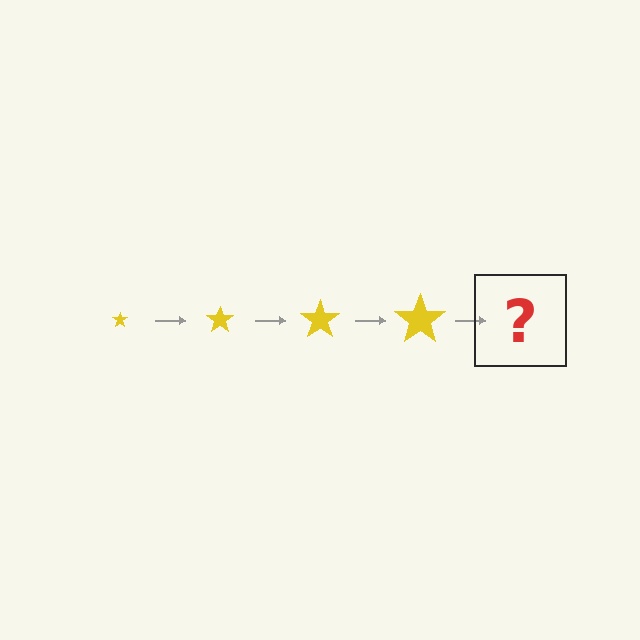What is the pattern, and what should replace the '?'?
The pattern is that the star gets progressively larger each step. The '?' should be a yellow star, larger than the previous one.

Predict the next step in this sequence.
The next step is a yellow star, larger than the previous one.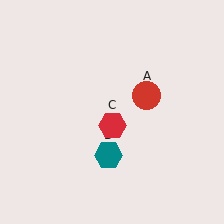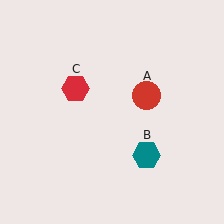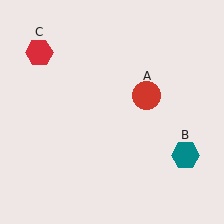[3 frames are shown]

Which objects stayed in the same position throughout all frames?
Red circle (object A) remained stationary.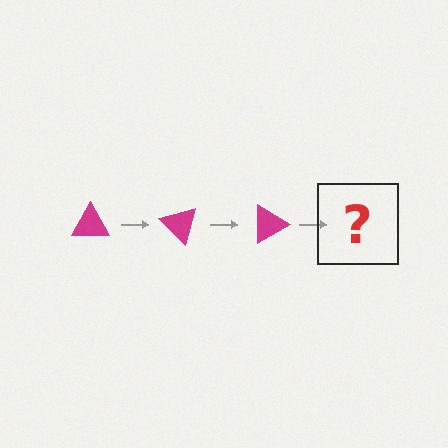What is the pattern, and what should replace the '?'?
The pattern is that the triangle rotates 45 degrees each step. The '?' should be a magenta triangle rotated 135 degrees.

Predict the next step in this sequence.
The next step is a magenta triangle rotated 135 degrees.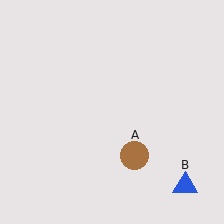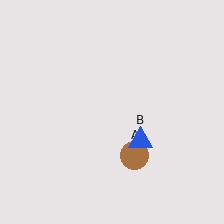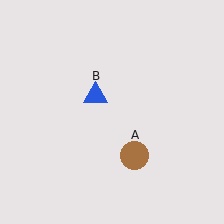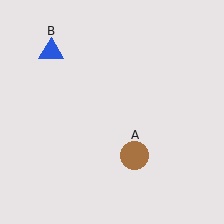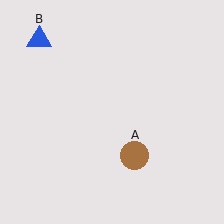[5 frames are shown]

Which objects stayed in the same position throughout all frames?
Brown circle (object A) remained stationary.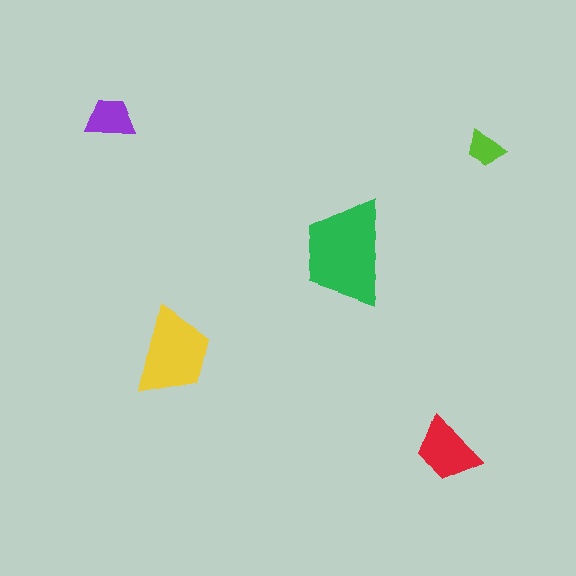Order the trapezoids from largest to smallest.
the green one, the yellow one, the red one, the purple one, the lime one.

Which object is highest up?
The purple trapezoid is topmost.